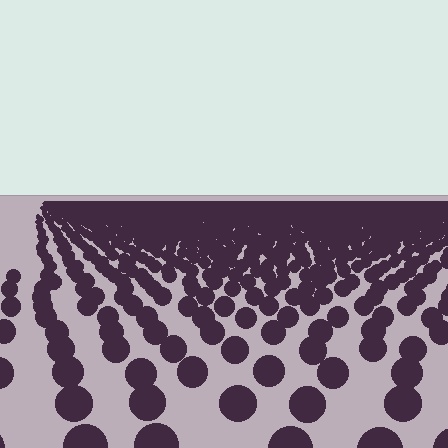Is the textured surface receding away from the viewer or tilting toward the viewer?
The surface is receding away from the viewer. Texture elements get smaller and denser toward the top.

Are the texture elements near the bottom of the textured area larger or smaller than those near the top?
Larger. Near the bottom, elements are closer to the viewer and appear at a bigger on-screen size.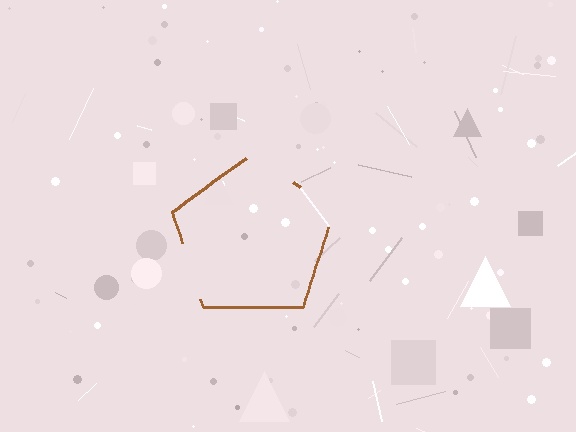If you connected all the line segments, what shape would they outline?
They would outline a pentagon.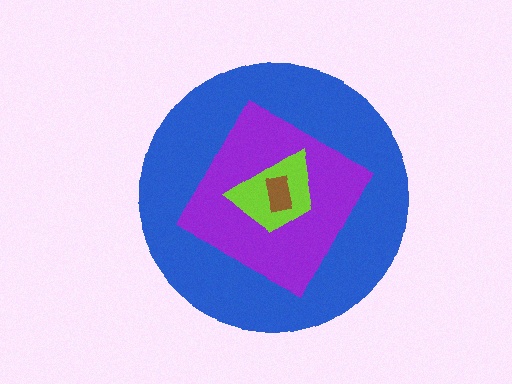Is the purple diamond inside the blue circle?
Yes.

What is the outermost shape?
The blue circle.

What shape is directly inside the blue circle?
The purple diamond.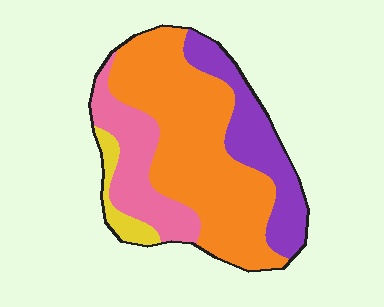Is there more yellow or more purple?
Purple.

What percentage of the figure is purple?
Purple takes up about one fifth (1/5) of the figure.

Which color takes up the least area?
Yellow, at roughly 5%.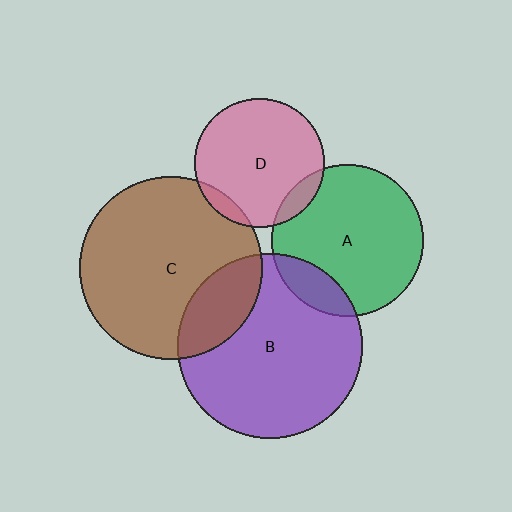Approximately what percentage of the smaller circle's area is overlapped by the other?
Approximately 5%.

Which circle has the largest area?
Circle B (purple).